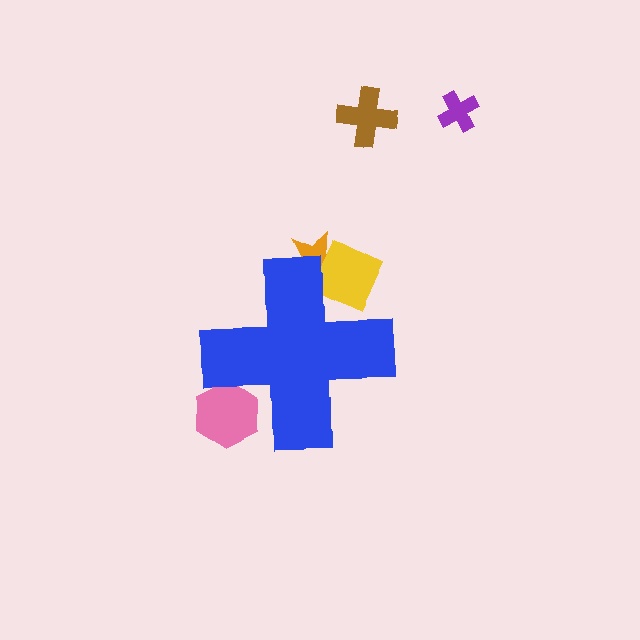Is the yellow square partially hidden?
Yes, the yellow square is partially hidden behind the blue cross.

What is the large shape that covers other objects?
A blue cross.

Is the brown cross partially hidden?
No, the brown cross is fully visible.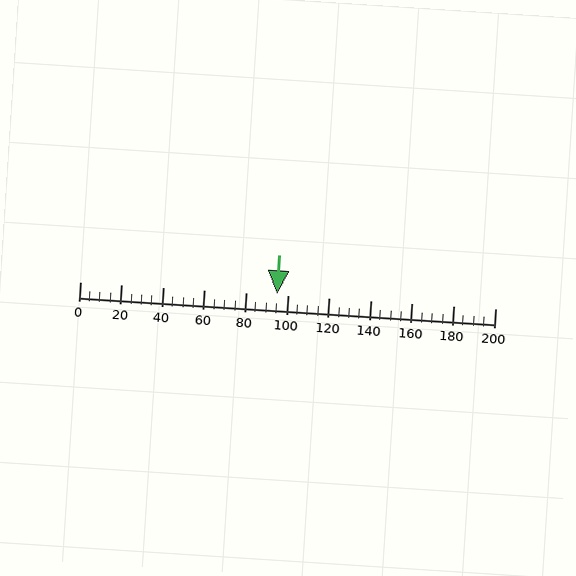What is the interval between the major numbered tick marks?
The major tick marks are spaced 20 units apart.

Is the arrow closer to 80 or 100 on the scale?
The arrow is closer to 100.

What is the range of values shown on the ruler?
The ruler shows values from 0 to 200.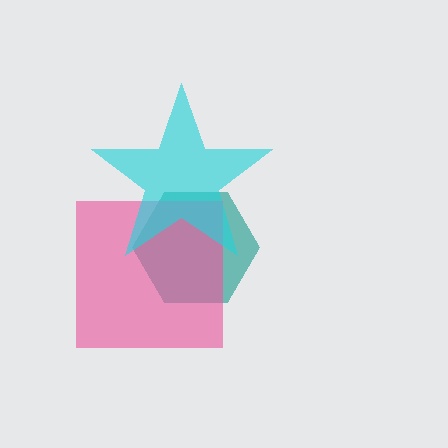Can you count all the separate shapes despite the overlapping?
Yes, there are 3 separate shapes.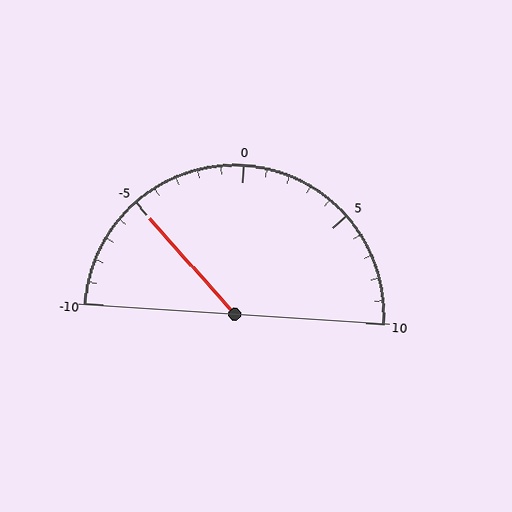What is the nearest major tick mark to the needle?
The nearest major tick mark is -5.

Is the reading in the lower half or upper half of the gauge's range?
The reading is in the lower half of the range (-10 to 10).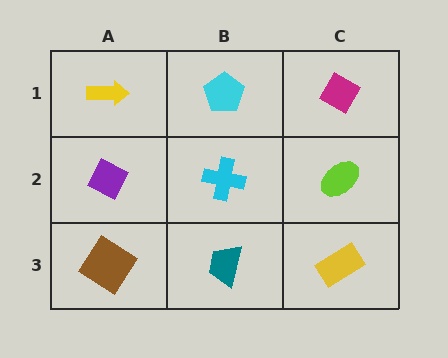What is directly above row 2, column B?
A cyan pentagon.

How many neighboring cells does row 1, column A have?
2.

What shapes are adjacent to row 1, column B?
A cyan cross (row 2, column B), a yellow arrow (row 1, column A), a magenta diamond (row 1, column C).